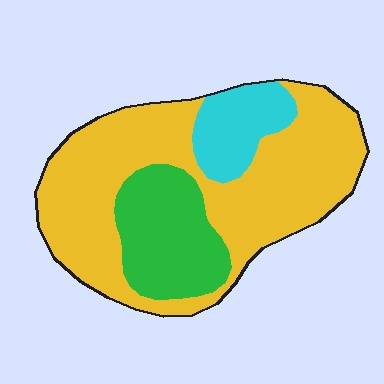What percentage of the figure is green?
Green covers 22% of the figure.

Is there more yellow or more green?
Yellow.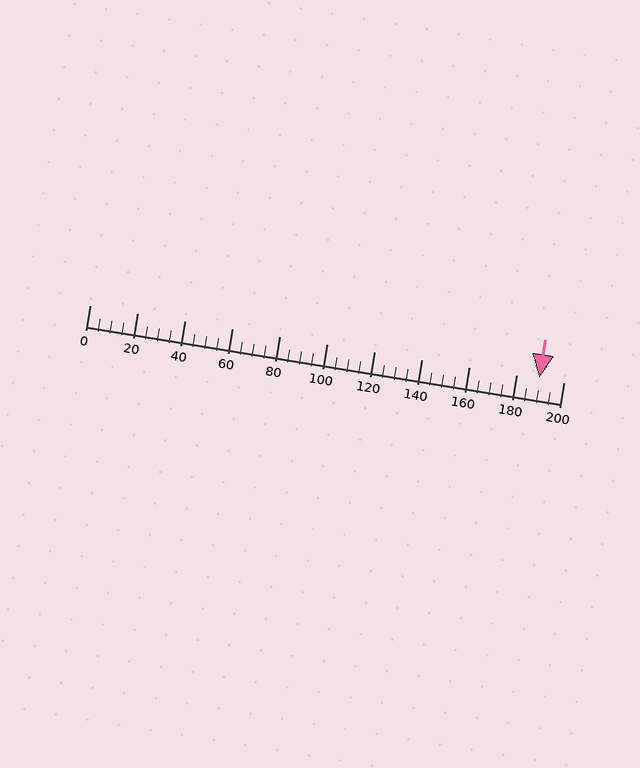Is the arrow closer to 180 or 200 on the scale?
The arrow is closer to 180.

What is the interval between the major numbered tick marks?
The major tick marks are spaced 20 units apart.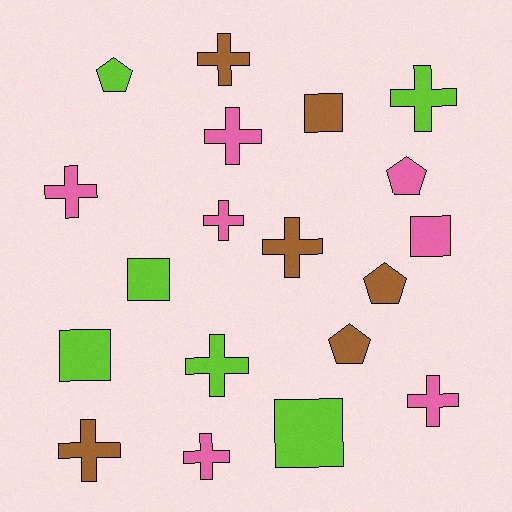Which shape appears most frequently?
Cross, with 10 objects.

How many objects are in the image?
There are 19 objects.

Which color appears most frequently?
Pink, with 7 objects.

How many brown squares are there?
There is 1 brown square.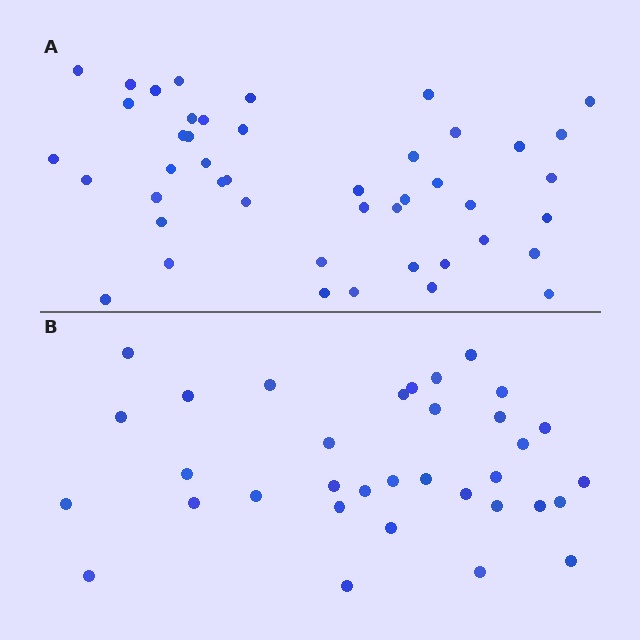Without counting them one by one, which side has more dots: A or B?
Region A (the top region) has more dots.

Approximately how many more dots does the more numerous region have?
Region A has roughly 12 or so more dots than region B.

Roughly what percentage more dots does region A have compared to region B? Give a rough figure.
About 30% more.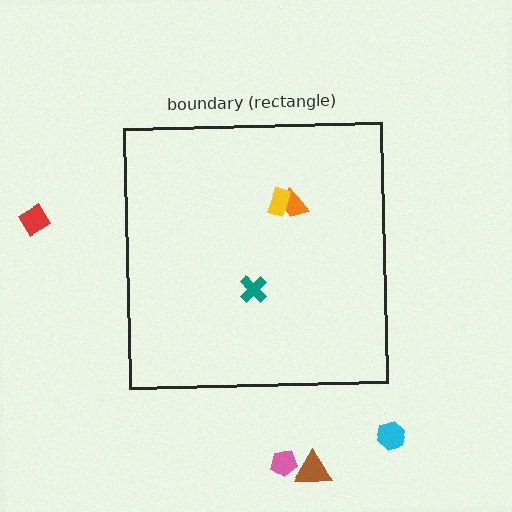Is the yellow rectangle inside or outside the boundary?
Inside.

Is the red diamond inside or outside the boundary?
Outside.